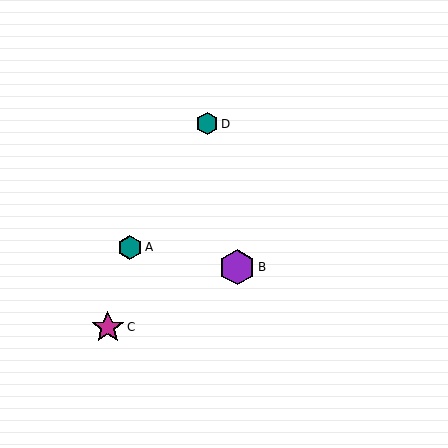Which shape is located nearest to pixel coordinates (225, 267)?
The purple hexagon (labeled B) at (237, 267) is nearest to that location.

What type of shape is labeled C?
Shape C is a magenta star.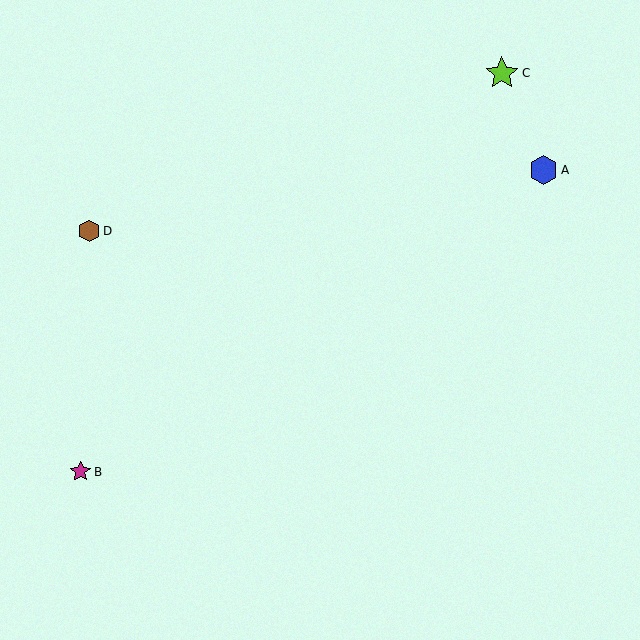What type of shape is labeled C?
Shape C is a lime star.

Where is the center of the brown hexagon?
The center of the brown hexagon is at (89, 231).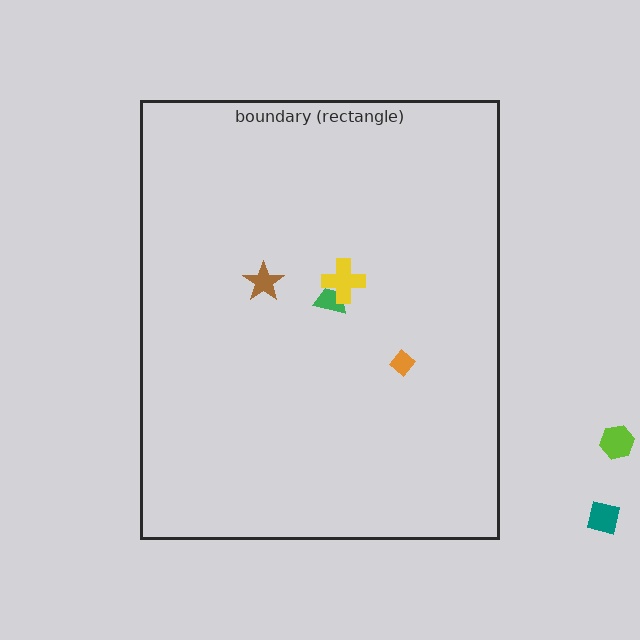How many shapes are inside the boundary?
4 inside, 2 outside.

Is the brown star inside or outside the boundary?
Inside.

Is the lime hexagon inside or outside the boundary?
Outside.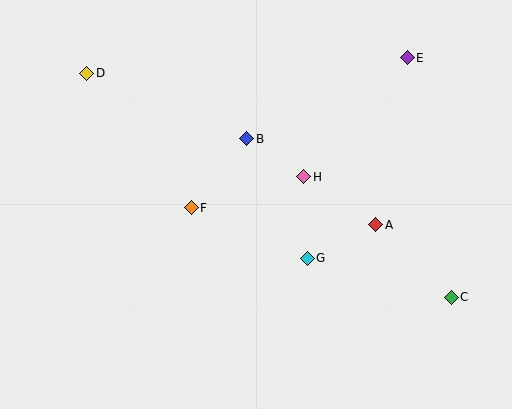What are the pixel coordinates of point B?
Point B is at (247, 139).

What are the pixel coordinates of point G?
Point G is at (307, 258).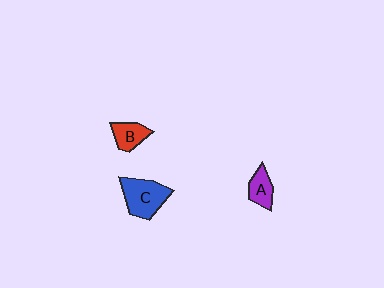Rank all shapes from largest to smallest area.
From largest to smallest: C (blue), B (red), A (purple).